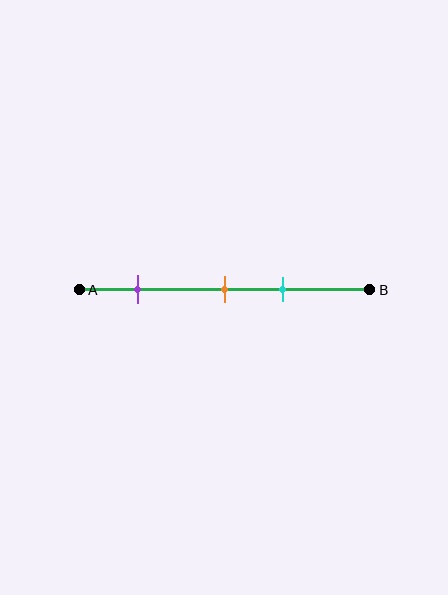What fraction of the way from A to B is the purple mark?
The purple mark is approximately 20% (0.2) of the way from A to B.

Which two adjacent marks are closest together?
The orange and cyan marks are the closest adjacent pair.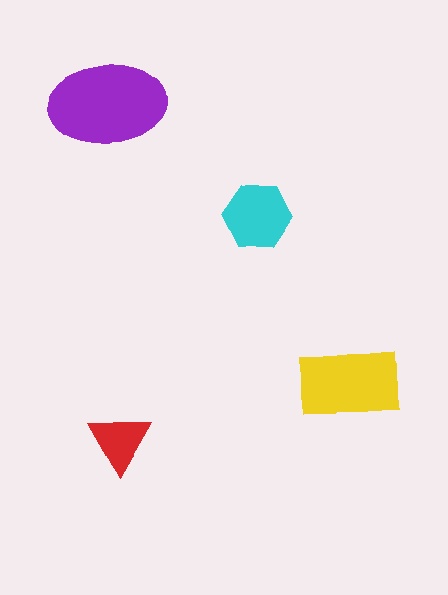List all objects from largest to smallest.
The purple ellipse, the yellow rectangle, the cyan hexagon, the red triangle.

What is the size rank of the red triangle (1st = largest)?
4th.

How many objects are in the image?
There are 4 objects in the image.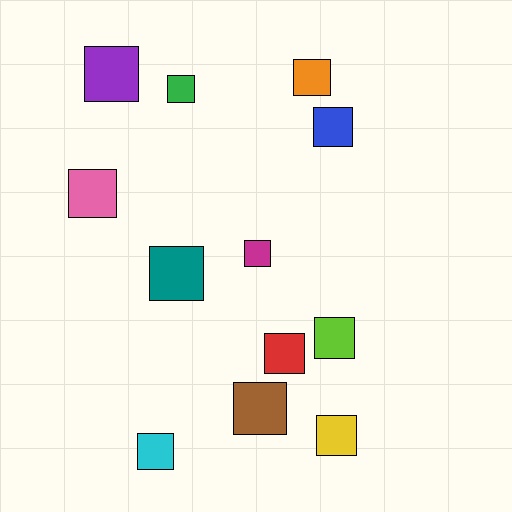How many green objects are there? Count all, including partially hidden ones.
There is 1 green object.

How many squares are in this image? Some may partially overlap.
There are 12 squares.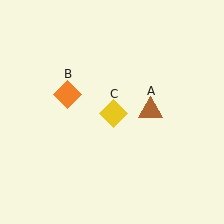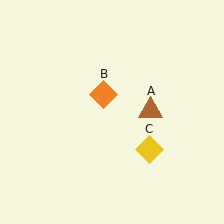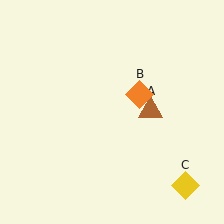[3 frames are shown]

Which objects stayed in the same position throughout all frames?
Brown triangle (object A) remained stationary.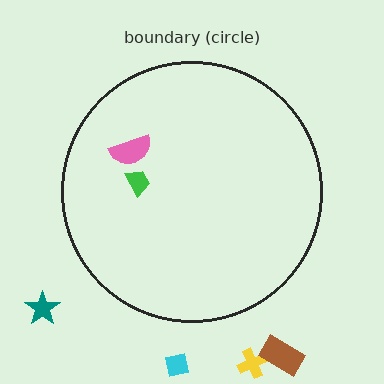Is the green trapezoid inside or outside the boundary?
Inside.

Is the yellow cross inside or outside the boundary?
Outside.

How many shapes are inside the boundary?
2 inside, 4 outside.